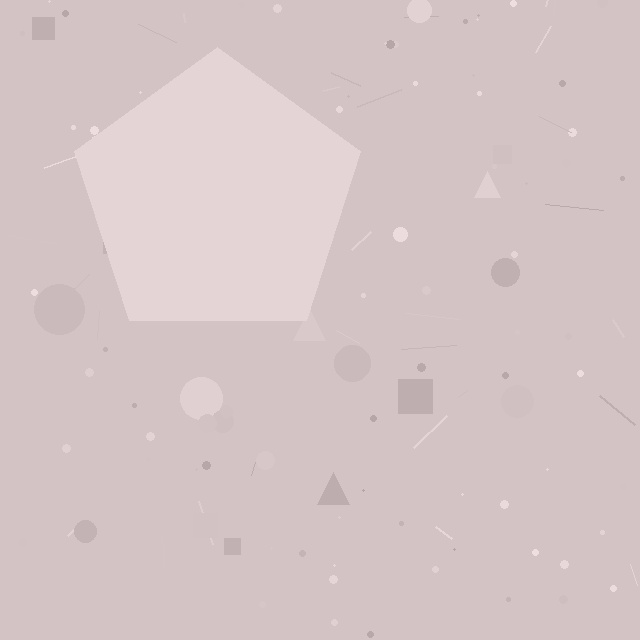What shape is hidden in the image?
A pentagon is hidden in the image.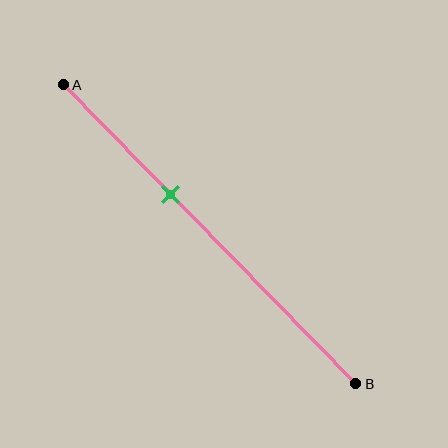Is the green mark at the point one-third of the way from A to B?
No, the mark is at about 35% from A, not at the 33% one-third point.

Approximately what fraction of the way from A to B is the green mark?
The green mark is approximately 35% of the way from A to B.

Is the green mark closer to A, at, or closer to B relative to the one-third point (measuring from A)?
The green mark is closer to point B than the one-third point of segment AB.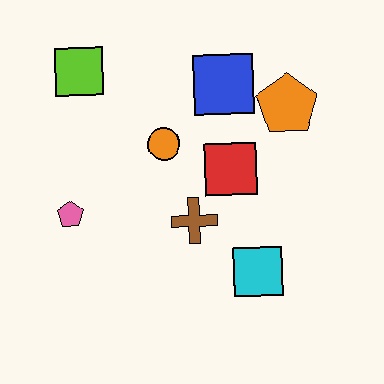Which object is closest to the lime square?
The orange circle is closest to the lime square.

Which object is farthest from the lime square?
The cyan square is farthest from the lime square.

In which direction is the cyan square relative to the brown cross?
The cyan square is to the right of the brown cross.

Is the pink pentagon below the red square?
Yes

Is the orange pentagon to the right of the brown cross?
Yes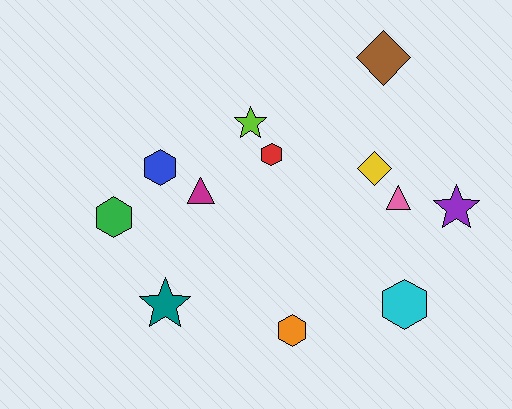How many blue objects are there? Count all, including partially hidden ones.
There is 1 blue object.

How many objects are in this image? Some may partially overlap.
There are 12 objects.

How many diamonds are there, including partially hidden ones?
There are 2 diamonds.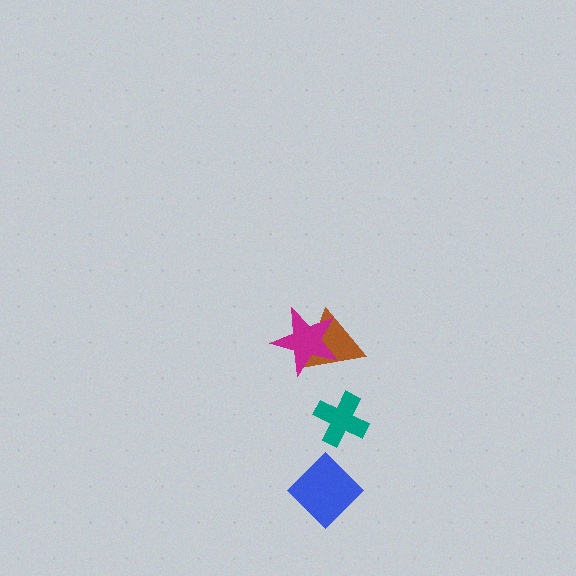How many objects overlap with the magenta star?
1 object overlaps with the magenta star.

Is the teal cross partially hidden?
No, no other shape covers it.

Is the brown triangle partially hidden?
Yes, it is partially covered by another shape.